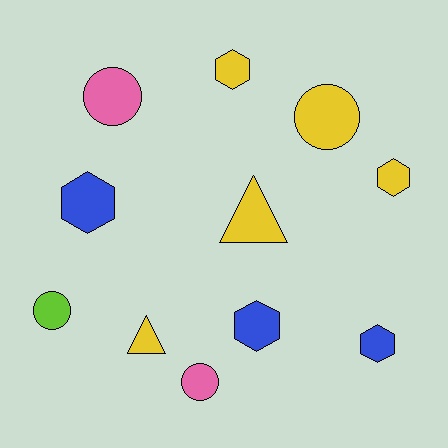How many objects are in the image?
There are 11 objects.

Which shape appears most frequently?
Hexagon, with 5 objects.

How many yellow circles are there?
There is 1 yellow circle.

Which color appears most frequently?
Yellow, with 5 objects.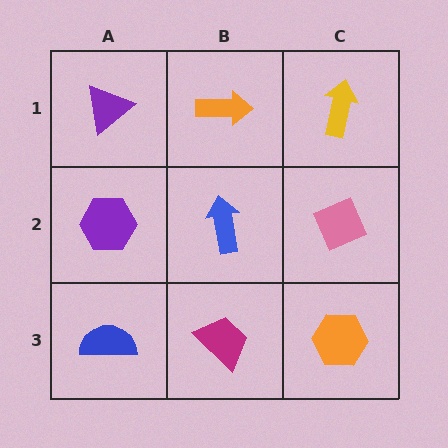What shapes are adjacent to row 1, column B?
A blue arrow (row 2, column B), a purple triangle (row 1, column A), a yellow arrow (row 1, column C).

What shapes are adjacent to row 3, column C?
A pink diamond (row 2, column C), a magenta trapezoid (row 3, column B).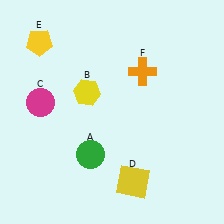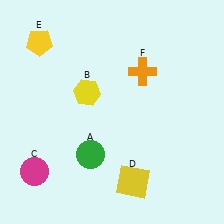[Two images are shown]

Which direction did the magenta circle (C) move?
The magenta circle (C) moved down.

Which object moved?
The magenta circle (C) moved down.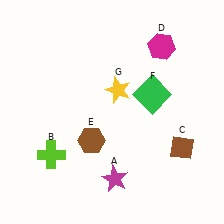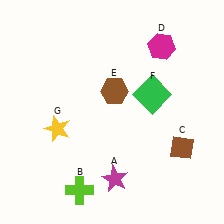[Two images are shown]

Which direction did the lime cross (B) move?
The lime cross (B) moved down.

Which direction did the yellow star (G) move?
The yellow star (G) moved left.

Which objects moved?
The objects that moved are: the lime cross (B), the brown hexagon (E), the yellow star (G).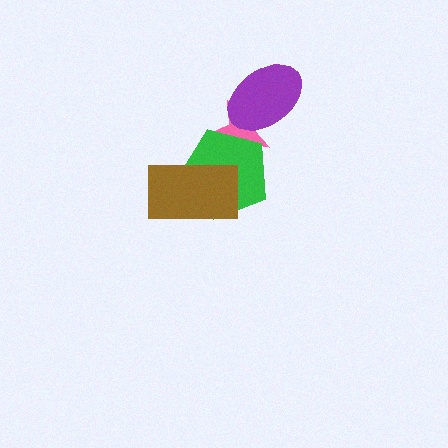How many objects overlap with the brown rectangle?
1 object overlaps with the brown rectangle.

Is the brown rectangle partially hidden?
No, no other shape covers it.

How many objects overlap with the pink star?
2 objects overlap with the pink star.